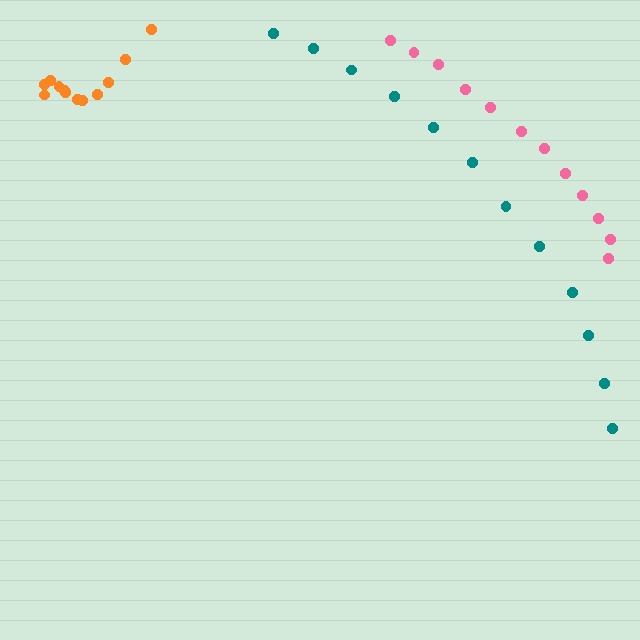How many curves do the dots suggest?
There are 3 distinct paths.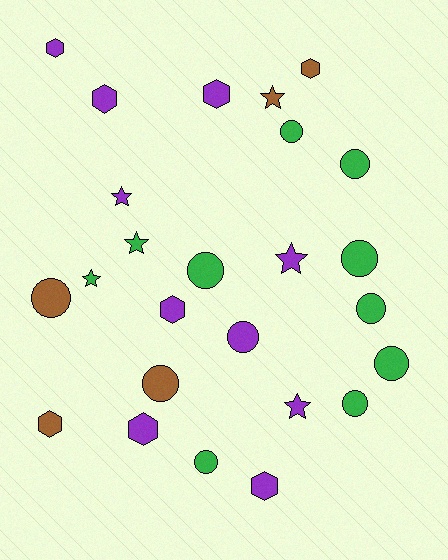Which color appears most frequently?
Green, with 10 objects.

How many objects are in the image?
There are 25 objects.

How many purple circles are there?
There is 1 purple circle.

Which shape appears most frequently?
Circle, with 11 objects.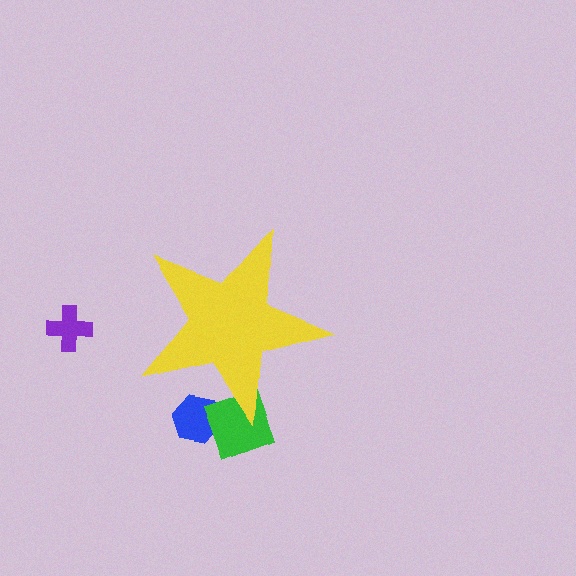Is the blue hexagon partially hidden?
Yes, the blue hexagon is partially hidden behind the yellow star.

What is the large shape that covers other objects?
A yellow star.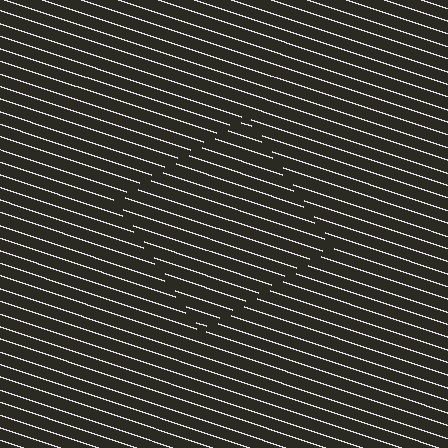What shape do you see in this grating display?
An illusory square. The interior of the shape contains the same grating, shifted by half a period — the contour is defined by the phase discontinuity where line-ends from the inner and outer gratings abut.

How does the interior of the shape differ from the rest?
The interior of the shape contains the same grating, shifted by half a period — the contour is defined by the phase discontinuity where line-ends from the inner and outer gratings abut.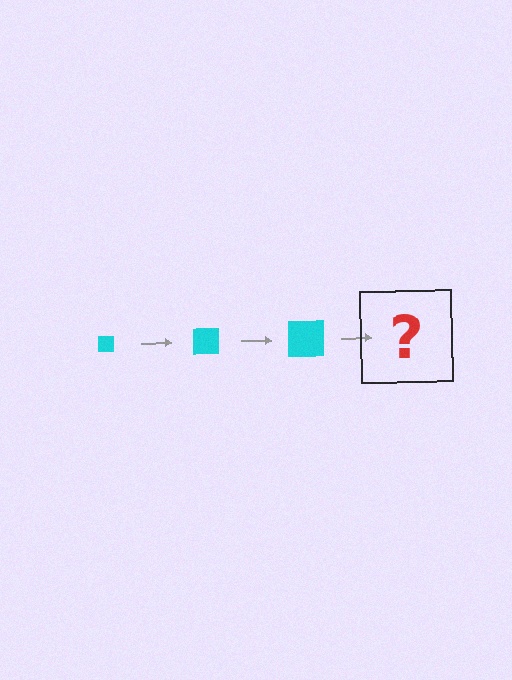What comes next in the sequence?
The next element should be a cyan square, larger than the previous one.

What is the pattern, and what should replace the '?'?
The pattern is that the square gets progressively larger each step. The '?' should be a cyan square, larger than the previous one.